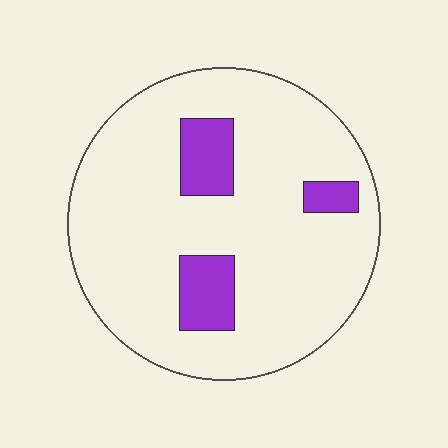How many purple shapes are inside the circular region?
3.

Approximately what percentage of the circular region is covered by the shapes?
Approximately 15%.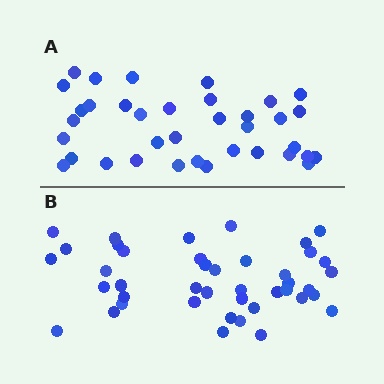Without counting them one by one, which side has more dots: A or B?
Region B (the bottom region) has more dots.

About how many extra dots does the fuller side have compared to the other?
Region B has about 6 more dots than region A.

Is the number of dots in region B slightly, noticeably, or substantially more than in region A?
Region B has only slightly more — the two regions are fairly close. The ratio is roughly 1.2 to 1.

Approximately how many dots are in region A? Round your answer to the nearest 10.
About 40 dots. (The exact count is 36, which rounds to 40.)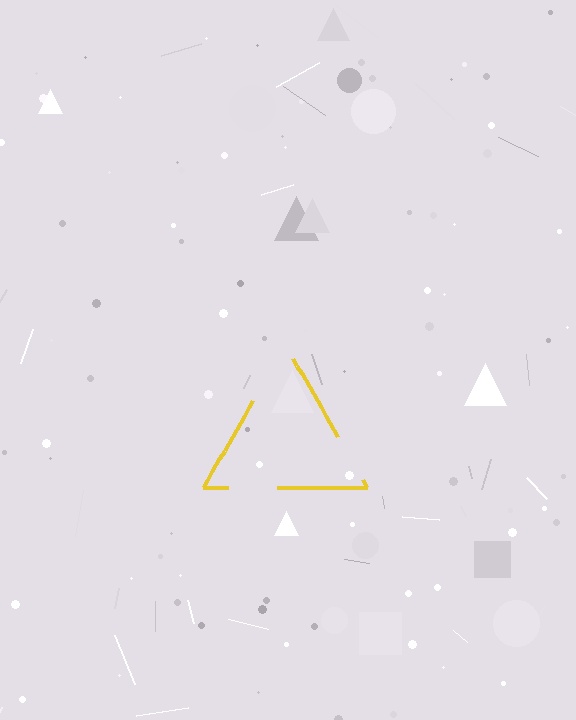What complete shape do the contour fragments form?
The contour fragments form a triangle.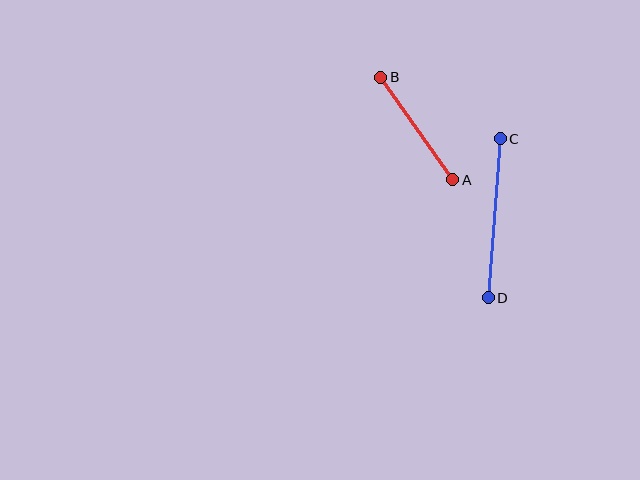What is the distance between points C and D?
The distance is approximately 160 pixels.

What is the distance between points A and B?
The distance is approximately 125 pixels.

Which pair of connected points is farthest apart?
Points C and D are farthest apart.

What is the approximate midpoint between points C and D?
The midpoint is at approximately (494, 218) pixels.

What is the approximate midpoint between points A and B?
The midpoint is at approximately (417, 128) pixels.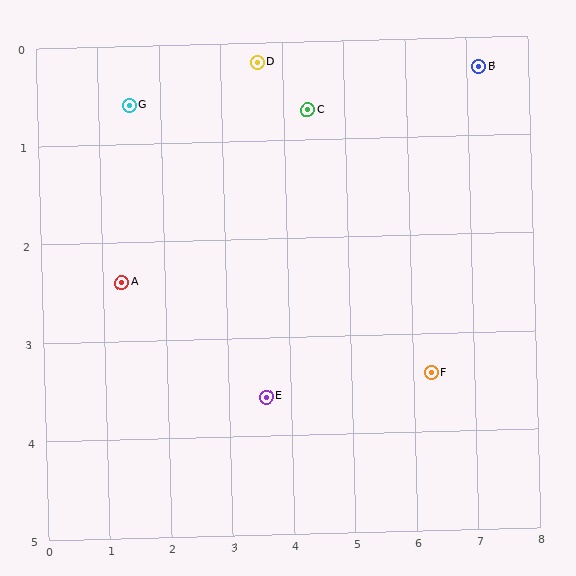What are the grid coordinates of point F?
Point F is at approximately (6.3, 3.4).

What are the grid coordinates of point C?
Point C is at approximately (4.4, 0.7).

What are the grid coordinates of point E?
Point E is at approximately (3.6, 3.6).